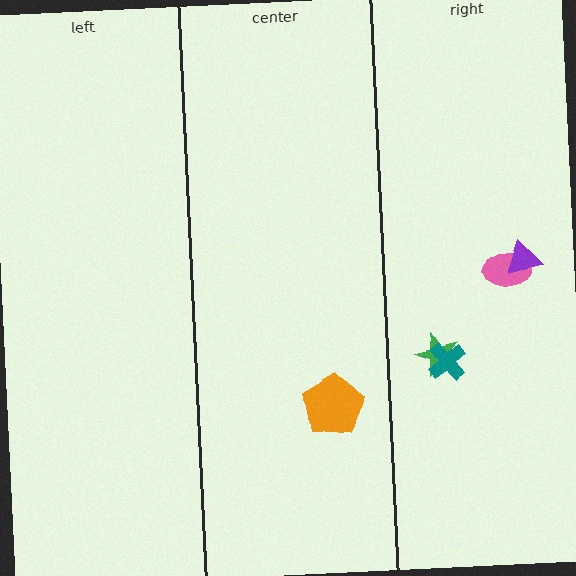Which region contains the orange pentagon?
The center region.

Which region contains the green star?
The right region.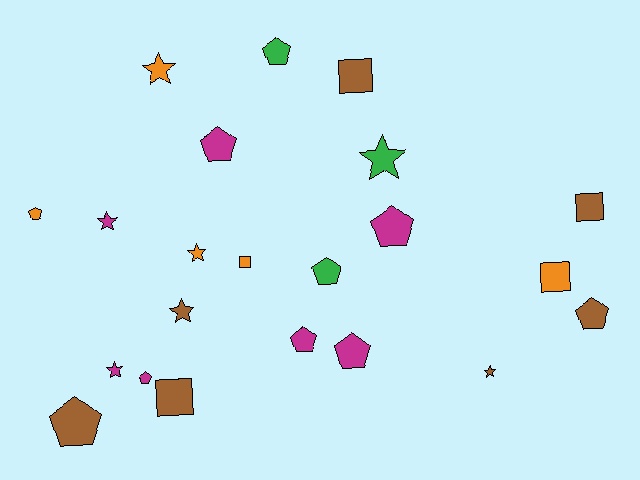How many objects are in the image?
There are 22 objects.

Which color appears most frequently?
Brown, with 7 objects.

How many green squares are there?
There are no green squares.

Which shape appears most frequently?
Pentagon, with 10 objects.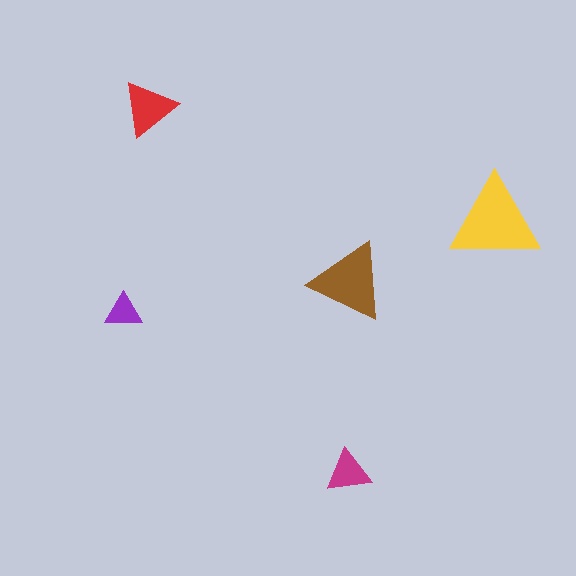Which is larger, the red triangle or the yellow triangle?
The yellow one.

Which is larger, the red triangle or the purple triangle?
The red one.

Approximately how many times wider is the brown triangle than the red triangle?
About 1.5 times wider.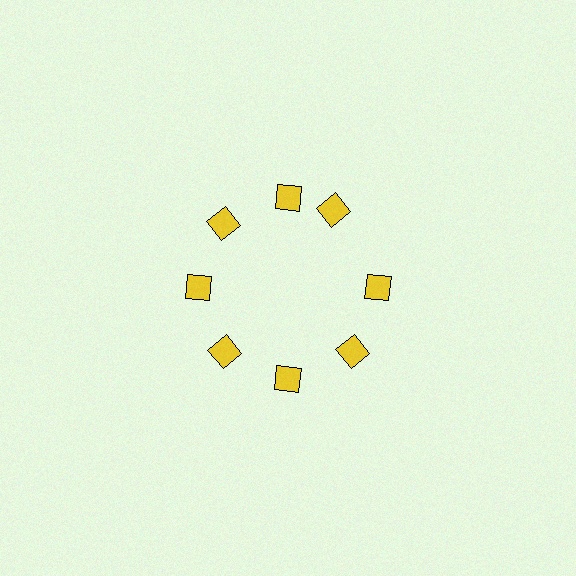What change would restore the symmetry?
The symmetry would be restored by rotating it back into even spacing with its neighbors so that all 8 diamonds sit at equal angles and equal distance from the center.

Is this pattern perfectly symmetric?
No. The 8 yellow diamonds are arranged in a ring, but one element near the 2 o'clock position is rotated out of alignment along the ring, breaking the 8-fold rotational symmetry.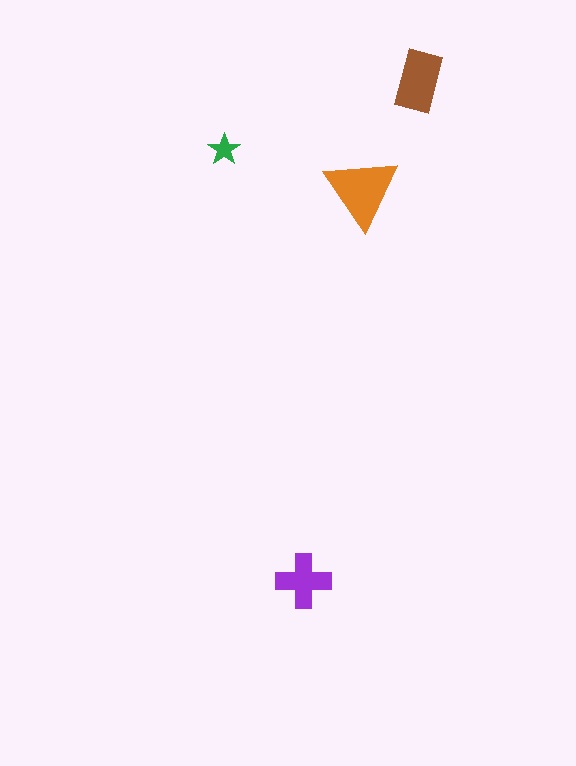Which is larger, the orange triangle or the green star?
The orange triangle.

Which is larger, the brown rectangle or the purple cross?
The brown rectangle.